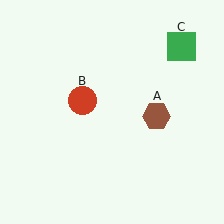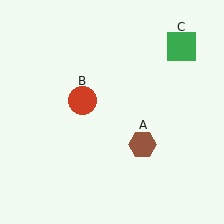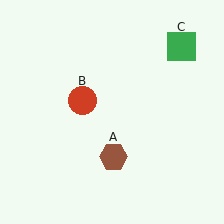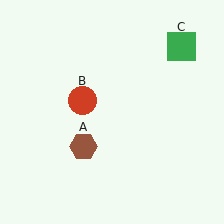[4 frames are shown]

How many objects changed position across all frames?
1 object changed position: brown hexagon (object A).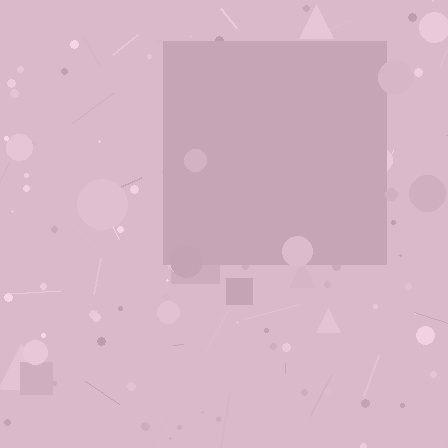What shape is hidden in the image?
A square is hidden in the image.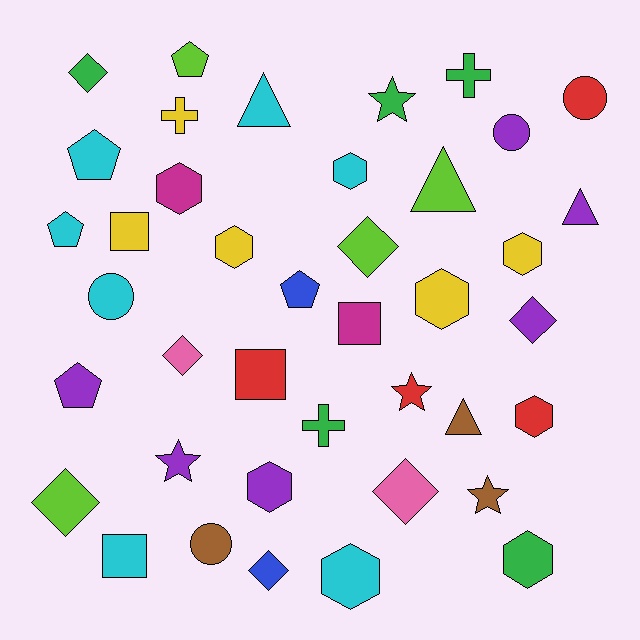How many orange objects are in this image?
There are no orange objects.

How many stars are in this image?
There are 4 stars.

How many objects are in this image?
There are 40 objects.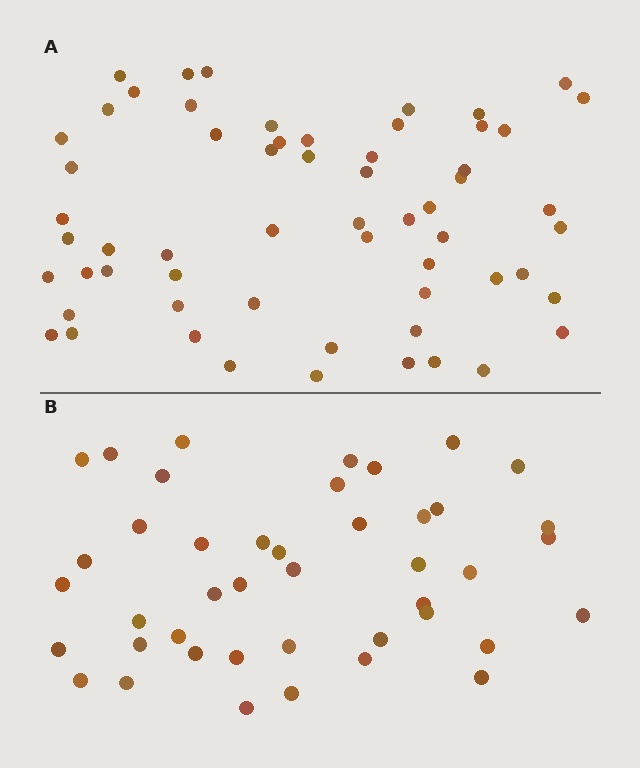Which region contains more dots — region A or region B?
Region A (the top region) has more dots.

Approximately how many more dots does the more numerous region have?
Region A has approximately 15 more dots than region B.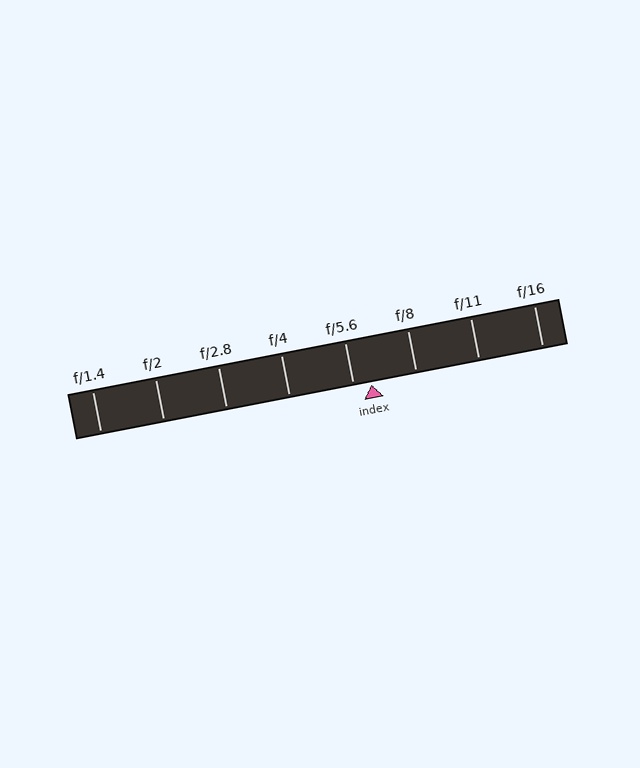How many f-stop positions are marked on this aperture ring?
There are 8 f-stop positions marked.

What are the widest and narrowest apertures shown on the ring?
The widest aperture shown is f/1.4 and the narrowest is f/16.